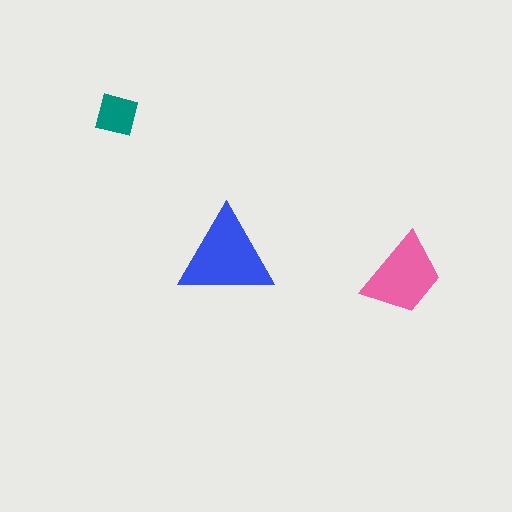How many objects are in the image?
There are 3 objects in the image.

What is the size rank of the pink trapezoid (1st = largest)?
2nd.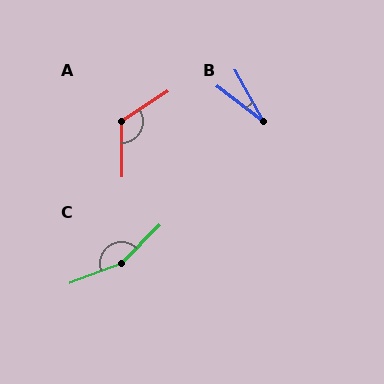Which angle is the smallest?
B, at approximately 23 degrees.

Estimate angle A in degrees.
Approximately 123 degrees.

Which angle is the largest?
C, at approximately 156 degrees.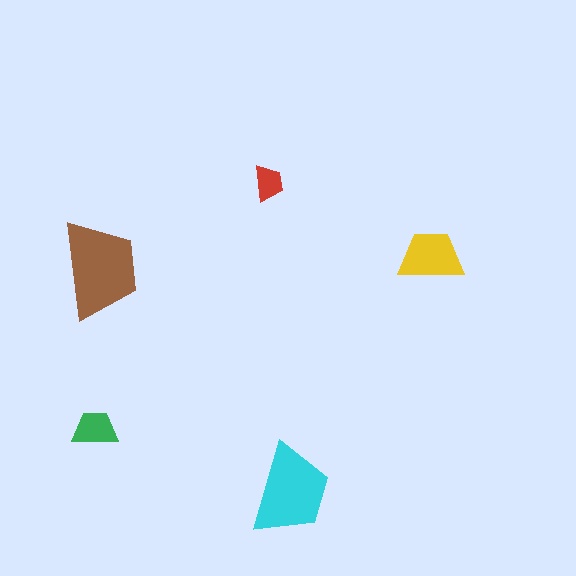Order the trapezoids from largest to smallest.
the brown one, the cyan one, the yellow one, the green one, the red one.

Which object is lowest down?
The cyan trapezoid is bottommost.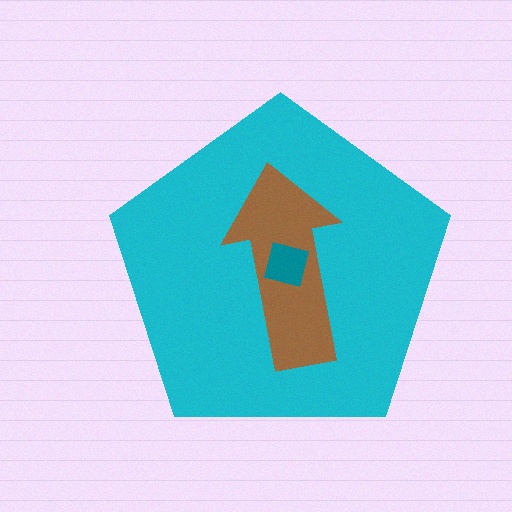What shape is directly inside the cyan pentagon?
The brown arrow.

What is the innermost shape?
The teal square.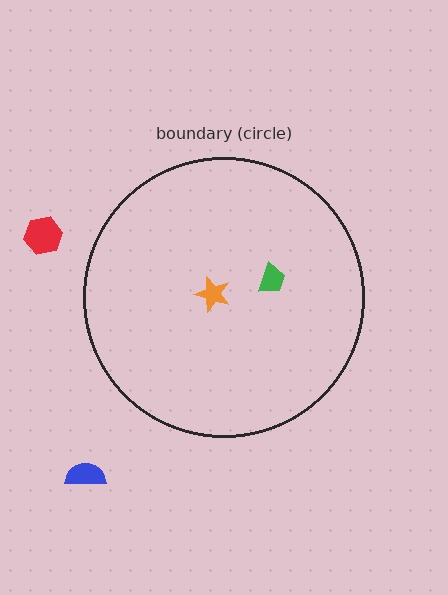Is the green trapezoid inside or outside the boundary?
Inside.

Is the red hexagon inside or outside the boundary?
Outside.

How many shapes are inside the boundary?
2 inside, 2 outside.